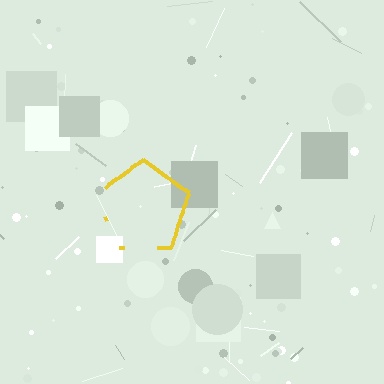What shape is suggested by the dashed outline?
The dashed outline suggests a pentagon.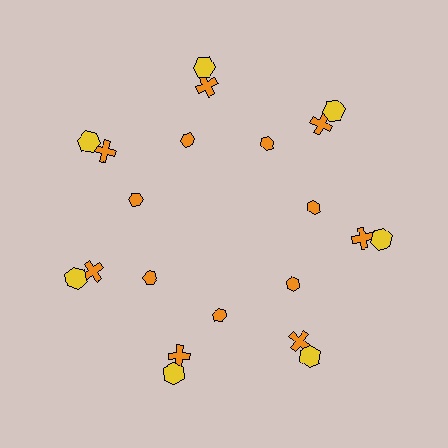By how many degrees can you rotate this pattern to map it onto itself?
The pattern maps onto itself every 51 degrees of rotation.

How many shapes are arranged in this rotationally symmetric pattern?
There are 21 shapes, arranged in 7 groups of 3.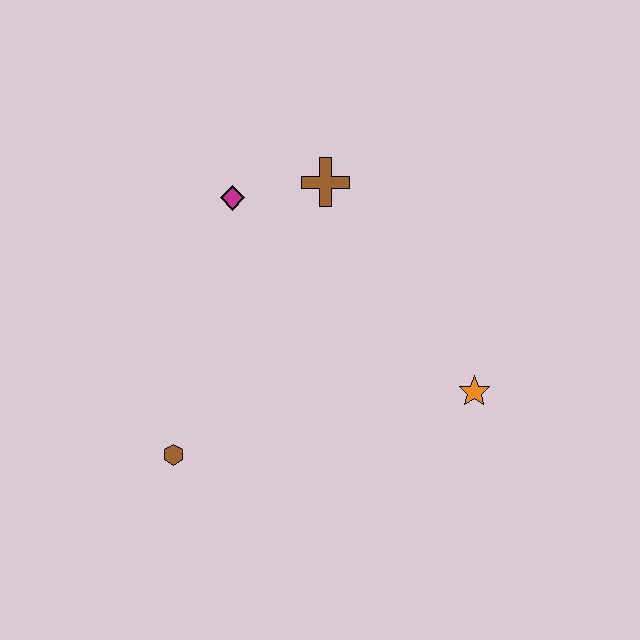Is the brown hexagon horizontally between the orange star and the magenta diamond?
No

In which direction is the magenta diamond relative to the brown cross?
The magenta diamond is to the left of the brown cross.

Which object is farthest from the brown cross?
The brown hexagon is farthest from the brown cross.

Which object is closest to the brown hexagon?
The magenta diamond is closest to the brown hexagon.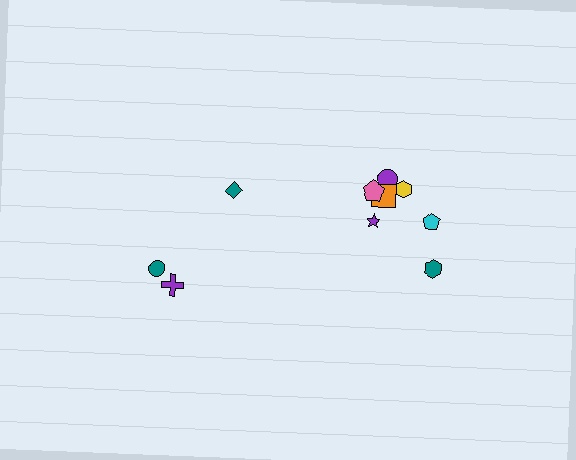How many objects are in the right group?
There are 7 objects.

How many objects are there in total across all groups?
There are 10 objects.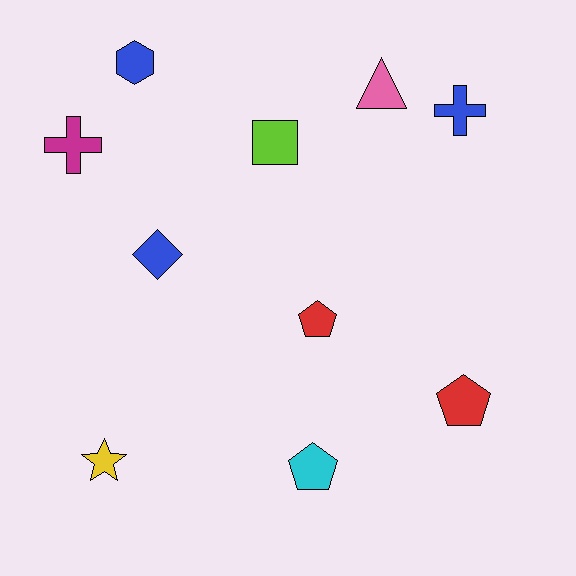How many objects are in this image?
There are 10 objects.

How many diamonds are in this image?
There is 1 diamond.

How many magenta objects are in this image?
There is 1 magenta object.